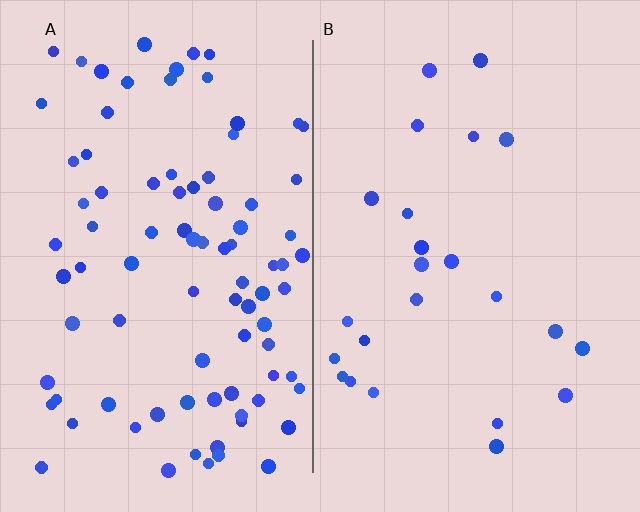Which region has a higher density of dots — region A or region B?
A (the left).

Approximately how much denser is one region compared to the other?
Approximately 3.7× — region A over region B.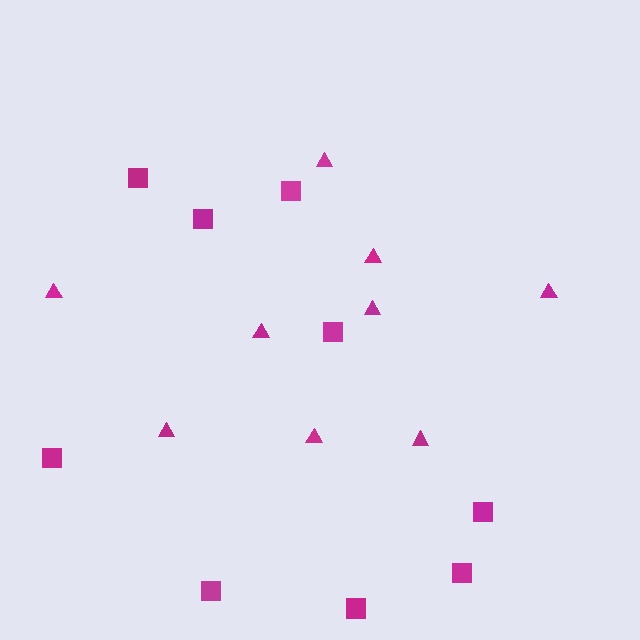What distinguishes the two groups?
There are 2 groups: one group of triangles (9) and one group of squares (9).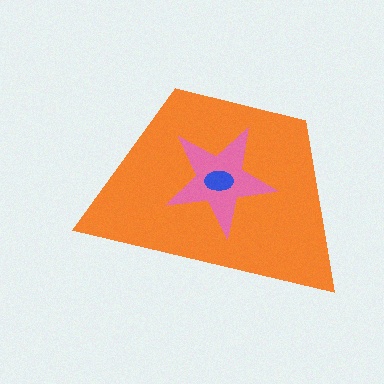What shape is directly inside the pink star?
The blue ellipse.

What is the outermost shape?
The orange trapezoid.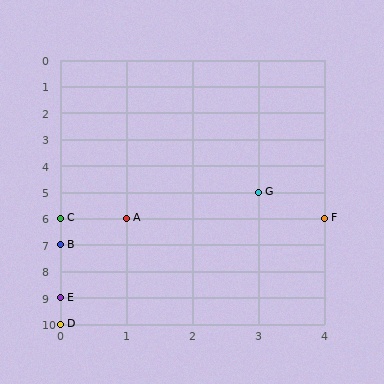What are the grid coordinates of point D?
Point D is at grid coordinates (0, 10).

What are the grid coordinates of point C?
Point C is at grid coordinates (0, 6).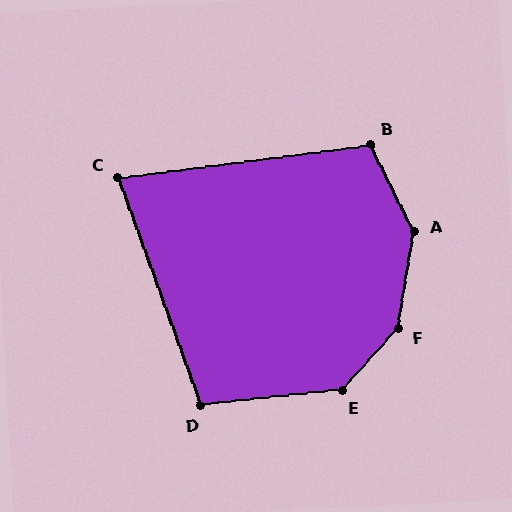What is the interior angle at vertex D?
Approximately 104 degrees (obtuse).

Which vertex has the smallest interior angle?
C, at approximately 77 degrees.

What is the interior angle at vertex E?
Approximately 138 degrees (obtuse).